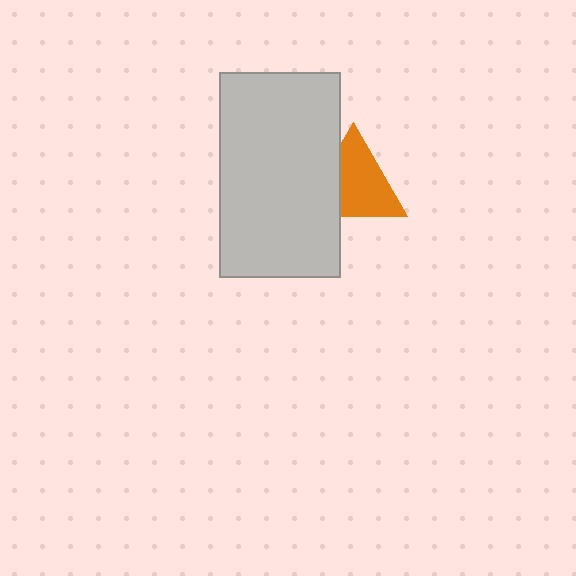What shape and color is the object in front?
The object in front is a light gray rectangle.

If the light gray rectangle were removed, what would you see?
You would see the complete orange triangle.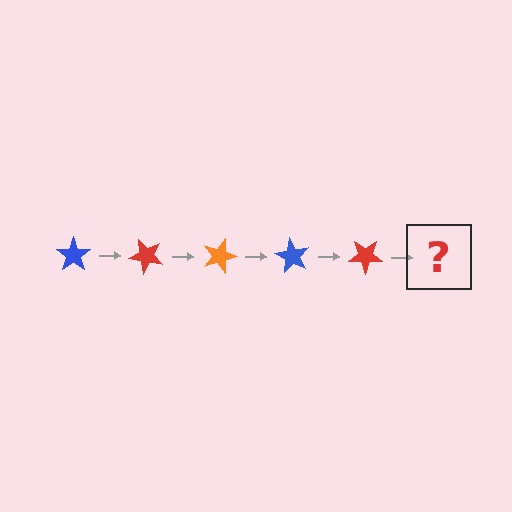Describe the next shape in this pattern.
It should be an orange star, rotated 225 degrees from the start.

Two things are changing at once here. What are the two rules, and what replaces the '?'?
The two rules are that it rotates 45 degrees each step and the color cycles through blue, red, and orange. The '?' should be an orange star, rotated 225 degrees from the start.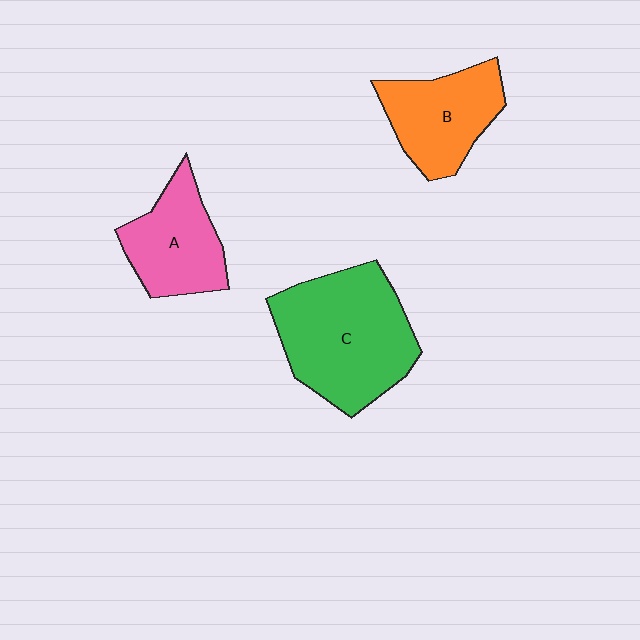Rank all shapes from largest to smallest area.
From largest to smallest: C (green), B (orange), A (pink).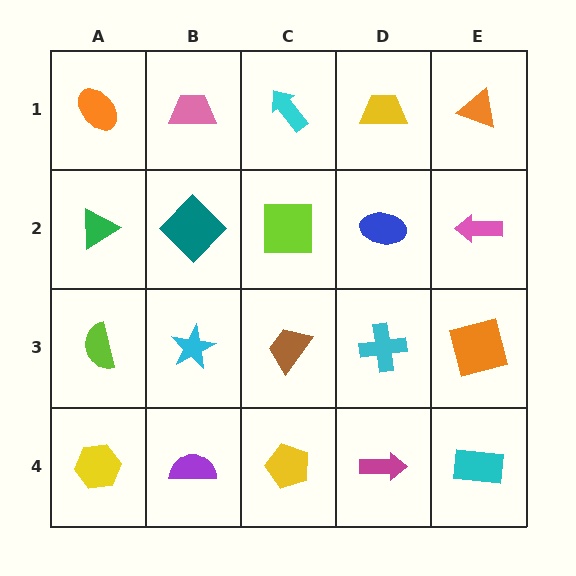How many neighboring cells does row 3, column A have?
3.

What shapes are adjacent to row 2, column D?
A yellow trapezoid (row 1, column D), a cyan cross (row 3, column D), a lime square (row 2, column C), a pink arrow (row 2, column E).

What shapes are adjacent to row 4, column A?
A lime semicircle (row 3, column A), a purple semicircle (row 4, column B).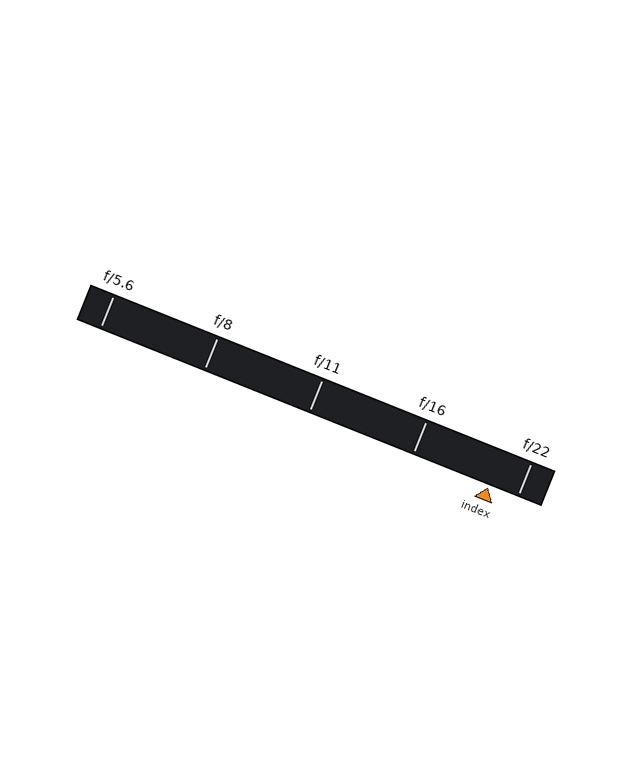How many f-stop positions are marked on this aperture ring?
There are 5 f-stop positions marked.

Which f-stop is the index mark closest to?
The index mark is closest to f/22.